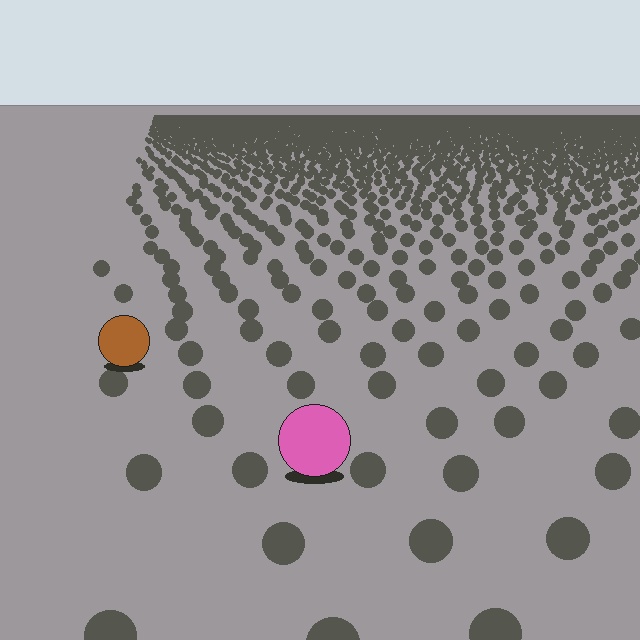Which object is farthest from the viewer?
The brown circle is farthest from the viewer. It appears smaller and the ground texture around it is denser.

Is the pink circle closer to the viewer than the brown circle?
Yes. The pink circle is closer — you can tell from the texture gradient: the ground texture is coarser near it.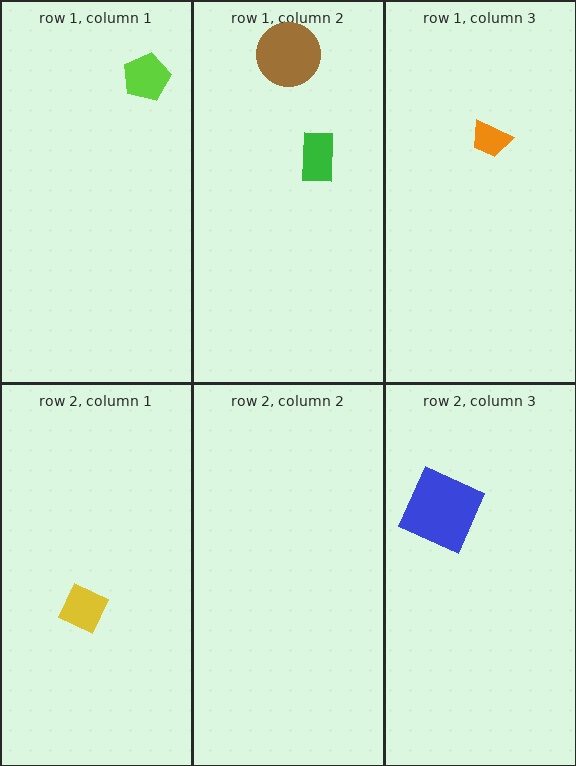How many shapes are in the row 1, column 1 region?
1.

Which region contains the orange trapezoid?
The row 1, column 3 region.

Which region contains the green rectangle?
The row 1, column 2 region.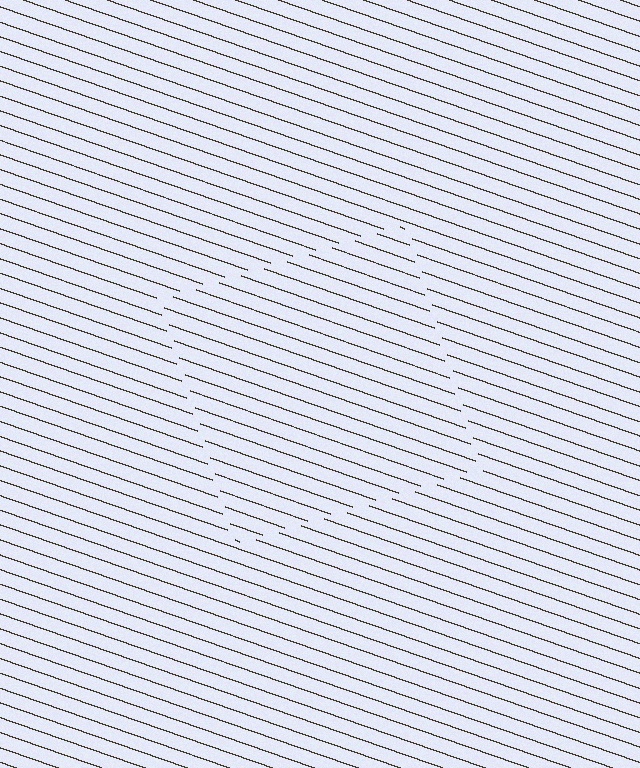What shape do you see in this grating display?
An illusory square. The interior of the shape contains the same grating, shifted by half a period — the contour is defined by the phase discontinuity where line-ends from the inner and outer gratings abut.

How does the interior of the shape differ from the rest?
The interior of the shape contains the same grating, shifted by half a period — the contour is defined by the phase discontinuity where line-ends from the inner and outer gratings abut.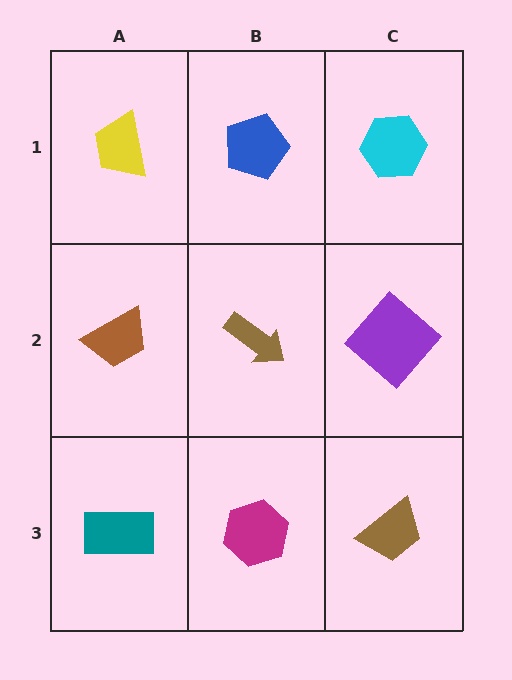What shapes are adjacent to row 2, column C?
A cyan hexagon (row 1, column C), a brown trapezoid (row 3, column C), a brown arrow (row 2, column B).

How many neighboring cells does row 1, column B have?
3.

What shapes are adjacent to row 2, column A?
A yellow trapezoid (row 1, column A), a teal rectangle (row 3, column A), a brown arrow (row 2, column B).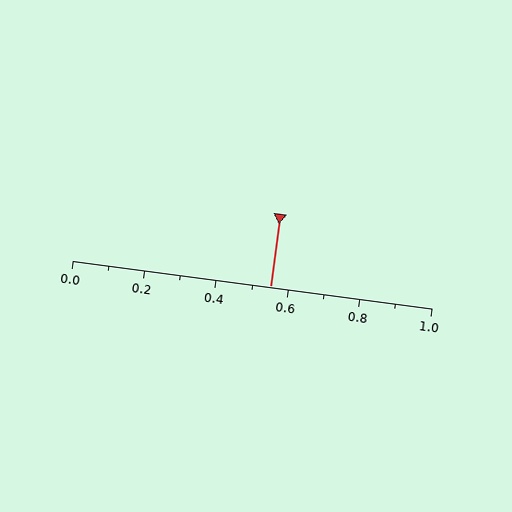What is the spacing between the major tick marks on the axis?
The major ticks are spaced 0.2 apart.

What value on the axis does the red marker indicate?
The marker indicates approximately 0.55.